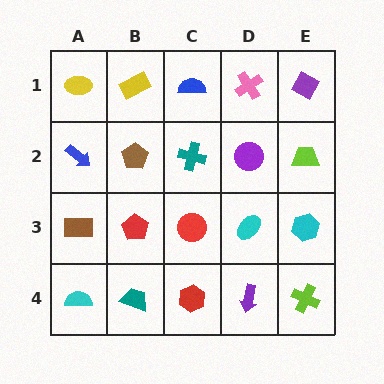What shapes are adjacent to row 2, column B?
A yellow rectangle (row 1, column B), a red pentagon (row 3, column B), a blue arrow (row 2, column A), a teal cross (row 2, column C).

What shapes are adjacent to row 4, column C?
A red circle (row 3, column C), a teal trapezoid (row 4, column B), a purple arrow (row 4, column D).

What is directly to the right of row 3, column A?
A red pentagon.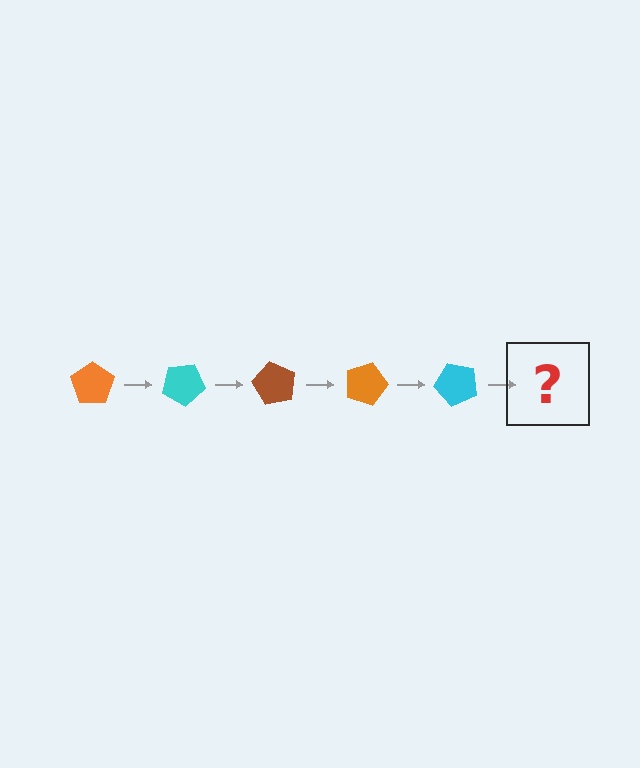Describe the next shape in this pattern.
It should be a brown pentagon, rotated 150 degrees from the start.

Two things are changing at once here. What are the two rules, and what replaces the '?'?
The two rules are that it rotates 30 degrees each step and the color cycles through orange, cyan, and brown. The '?' should be a brown pentagon, rotated 150 degrees from the start.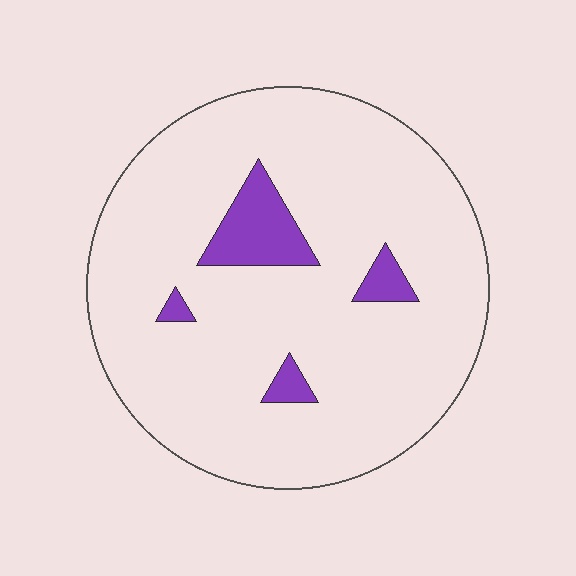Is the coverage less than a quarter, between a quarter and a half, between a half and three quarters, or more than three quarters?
Less than a quarter.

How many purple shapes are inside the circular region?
4.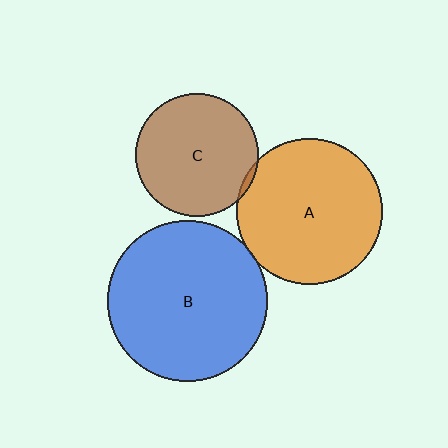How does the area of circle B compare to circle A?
Approximately 1.2 times.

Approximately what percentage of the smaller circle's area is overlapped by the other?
Approximately 5%.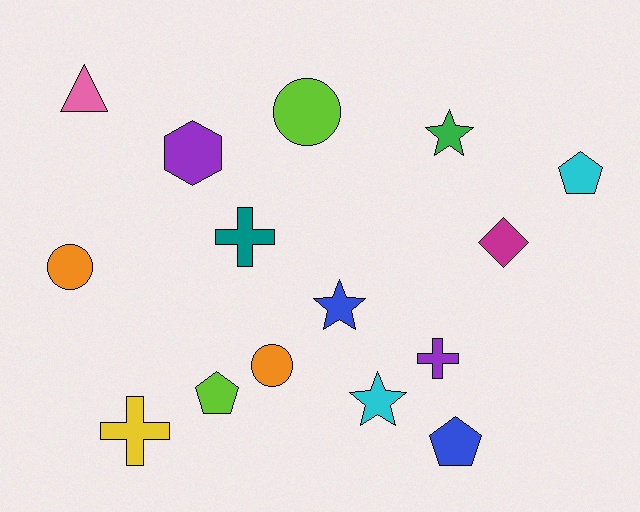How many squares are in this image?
There are no squares.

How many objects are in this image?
There are 15 objects.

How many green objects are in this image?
There is 1 green object.